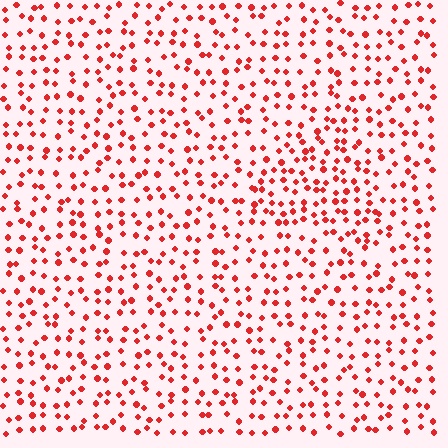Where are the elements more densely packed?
The elements are more densely packed inside the triangle boundary.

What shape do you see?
I see a triangle.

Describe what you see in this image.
The image contains small red elements arranged at two different densities. A triangle-shaped region is visible where the elements are more densely packed than the surrounding area.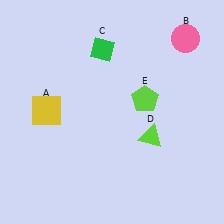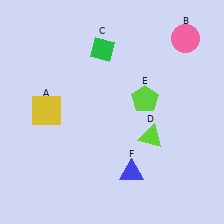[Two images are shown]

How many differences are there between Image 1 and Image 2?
There is 1 difference between the two images.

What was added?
A blue triangle (F) was added in Image 2.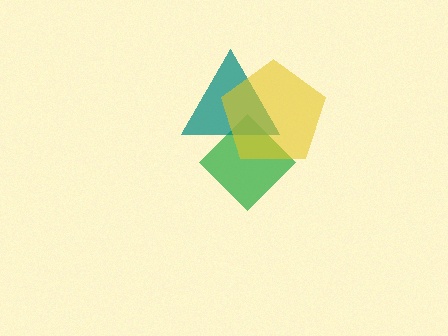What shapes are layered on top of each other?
The layered shapes are: a green diamond, a teal triangle, a yellow pentagon.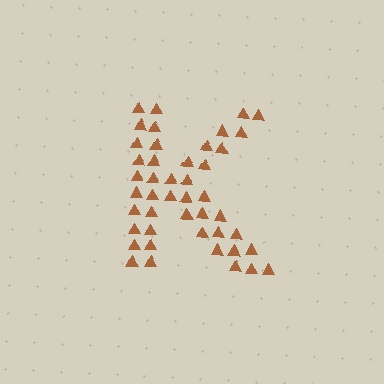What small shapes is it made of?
It is made of small triangles.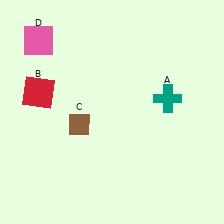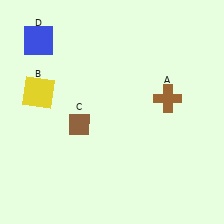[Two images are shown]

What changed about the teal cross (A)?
In Image 1, A is teal. In Image 2, it changed to brown.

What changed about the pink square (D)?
In Image 1, D is pink. In Image 2, it changed to blue.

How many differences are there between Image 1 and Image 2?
There are 3 differences between the two images.